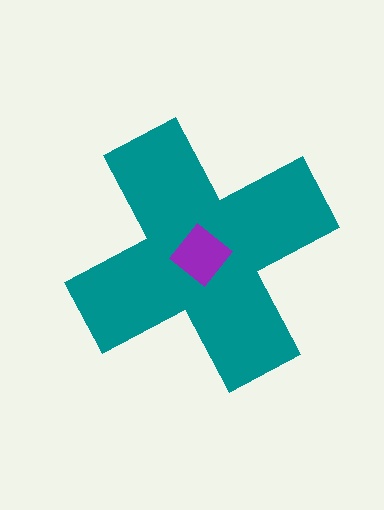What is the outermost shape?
The teal cross.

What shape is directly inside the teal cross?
The purple diamond.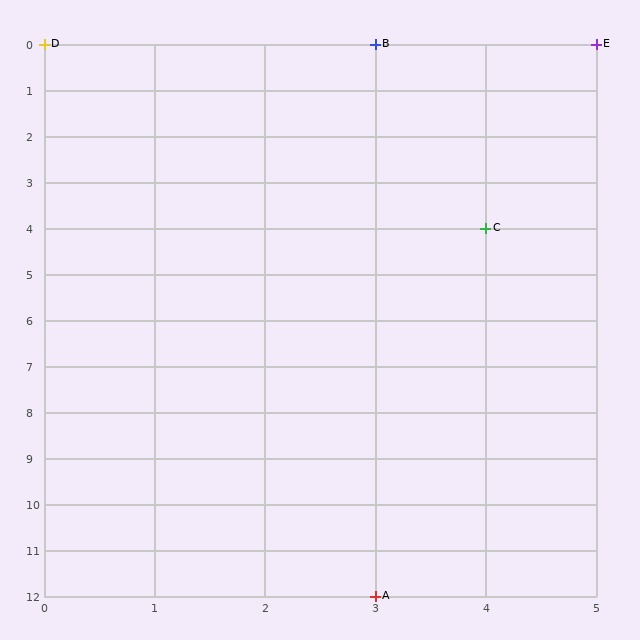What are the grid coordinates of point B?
Point B is at grid coordinates (3, 0).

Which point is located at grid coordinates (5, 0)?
Point E is at (5, 0).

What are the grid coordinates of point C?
Point C is at grid coordinates (4, 4).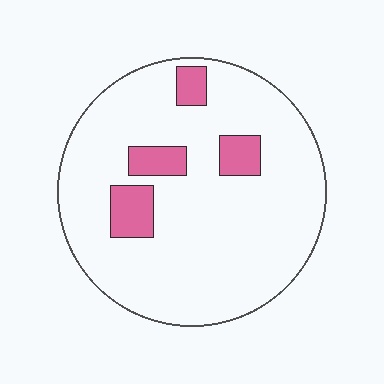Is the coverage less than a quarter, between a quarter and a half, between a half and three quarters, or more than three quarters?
Less than a quarter.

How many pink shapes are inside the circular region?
4.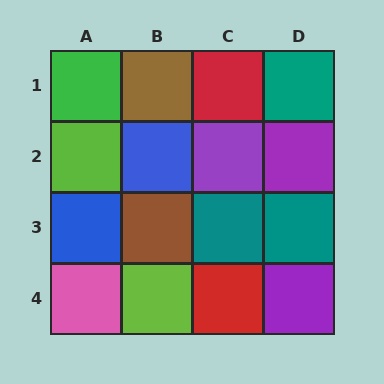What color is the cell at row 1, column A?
Green.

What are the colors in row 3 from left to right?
Blue, brown, teal, teal.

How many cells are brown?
2 cells are brown.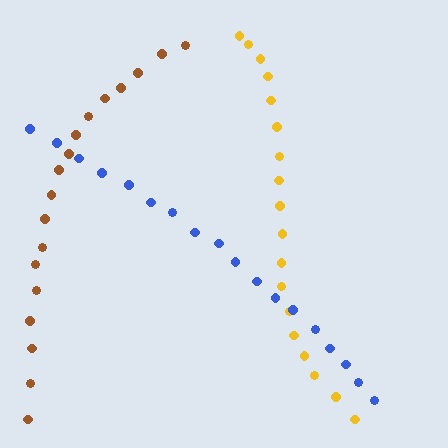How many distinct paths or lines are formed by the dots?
There are 3 distinct paths.